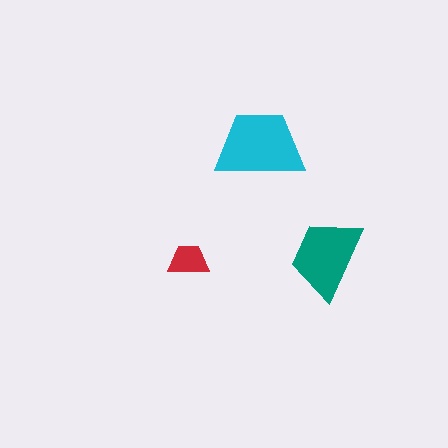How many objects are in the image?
There are 3 objects in the image.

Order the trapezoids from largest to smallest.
the cyan one, the teal one, the red one.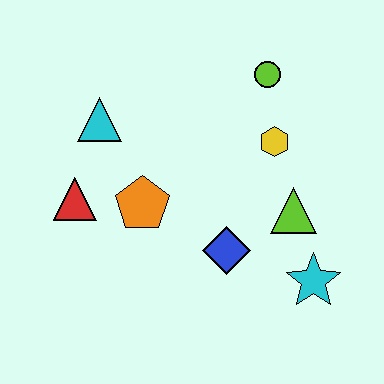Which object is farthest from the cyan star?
The cyan triangle is farthest from the cyan star.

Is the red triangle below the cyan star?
No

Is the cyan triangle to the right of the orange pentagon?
No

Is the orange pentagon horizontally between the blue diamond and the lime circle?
No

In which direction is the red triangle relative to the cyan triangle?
The red triangle is below the cyan triangle.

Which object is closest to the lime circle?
The yellow hexagon is closest to the lime circle.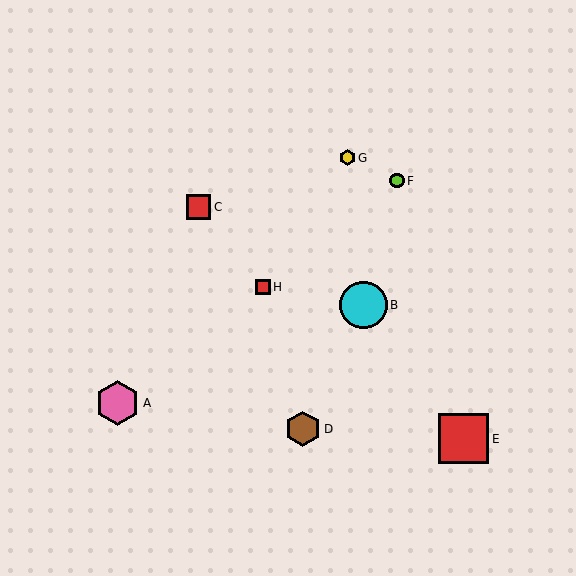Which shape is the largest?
The red square (labeled E) is the largest.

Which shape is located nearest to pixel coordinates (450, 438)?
The red square (labeled E) at (464, 439) is nearest to that location.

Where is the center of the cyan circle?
The center of the cyan circle is at (363, 305).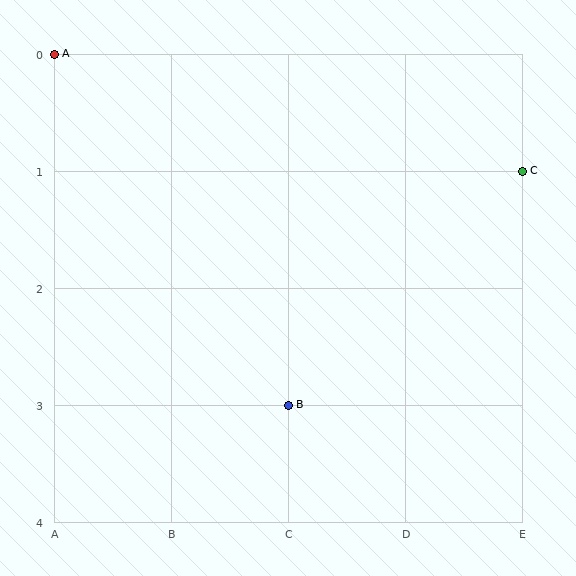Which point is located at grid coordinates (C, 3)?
Point B is at (C, 3).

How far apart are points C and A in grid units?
Points C and A are 4 columns and 1 row apart (about 4.1 grid units diagonally).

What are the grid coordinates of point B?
Point B is at grid coordinates (C, 3).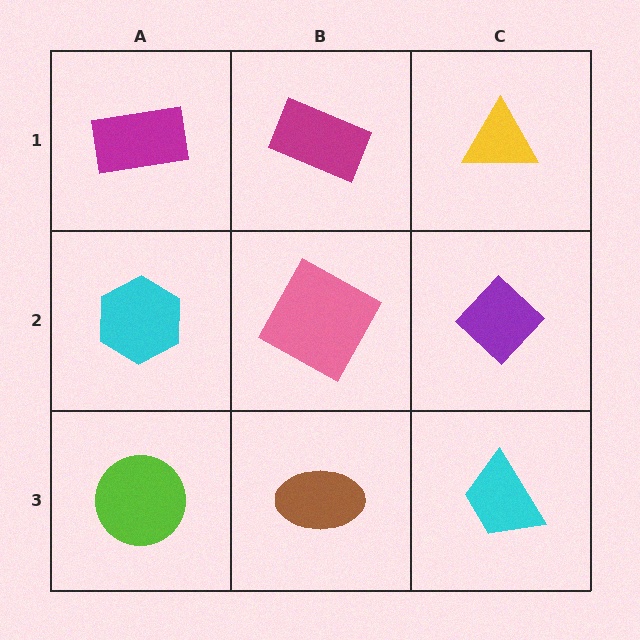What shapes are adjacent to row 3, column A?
A cyan hexagon (row 2, column A), a brown ellipse (row 3, column B).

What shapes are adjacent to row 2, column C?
A yellow triangle (row 1, column C), a cyan trapezoid (row 3, column C), a pink square (row 2, column B).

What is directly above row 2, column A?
A magenta rectangle.